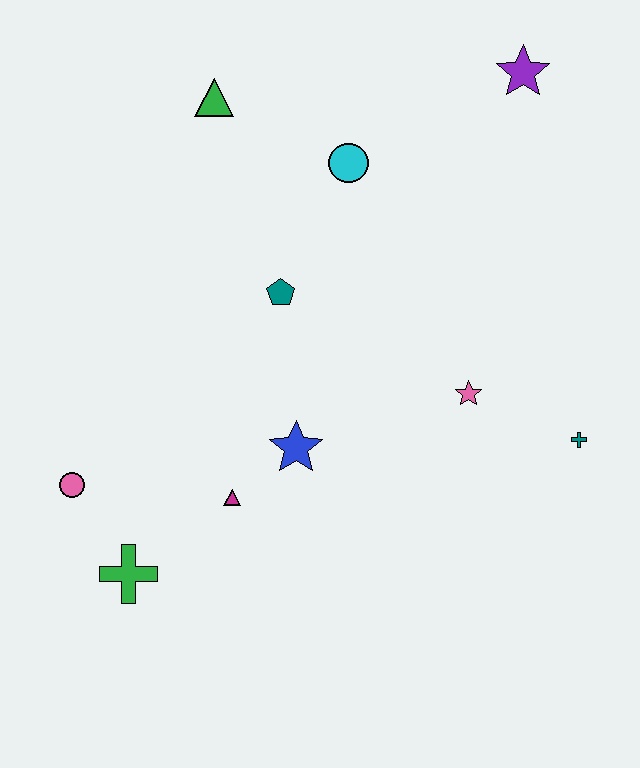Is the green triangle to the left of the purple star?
Yes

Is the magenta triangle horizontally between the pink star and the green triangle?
Yes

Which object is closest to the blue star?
The magenta triangle is closest to the blue star.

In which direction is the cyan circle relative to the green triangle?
The cyan circle is to the right of the green triangle.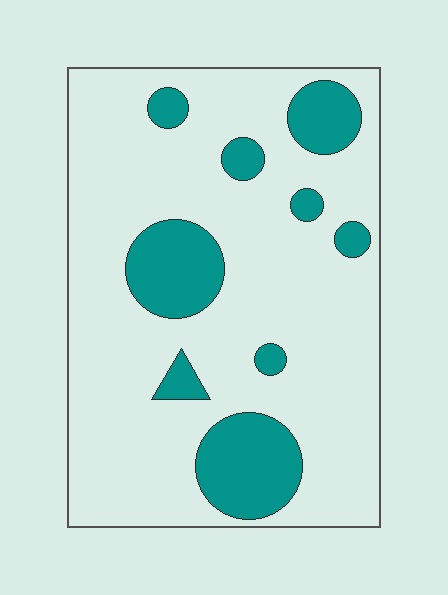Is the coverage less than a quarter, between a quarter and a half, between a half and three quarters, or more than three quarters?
Less than a quarter.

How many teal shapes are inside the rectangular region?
9.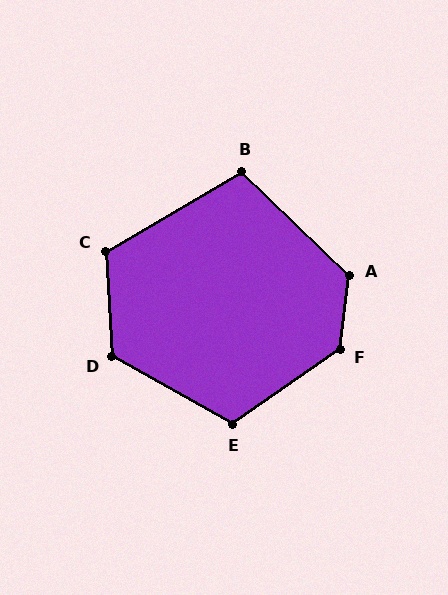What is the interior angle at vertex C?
Approximately 117 degrees (obtuse).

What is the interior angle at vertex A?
Approximately 127 degrees (obtuse).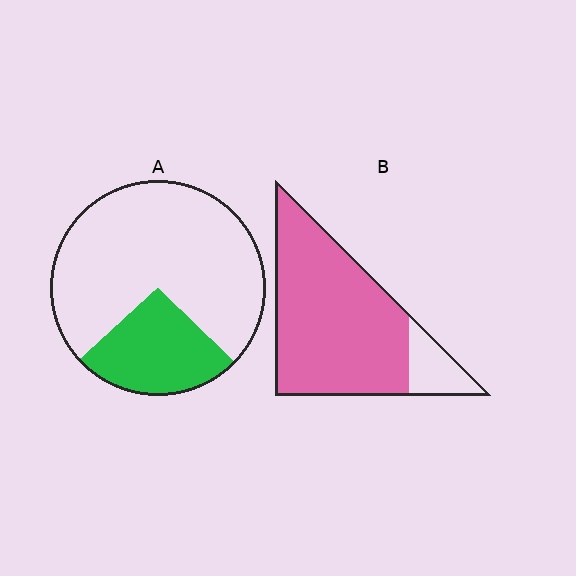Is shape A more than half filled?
No.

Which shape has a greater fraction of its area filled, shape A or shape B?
Shape B.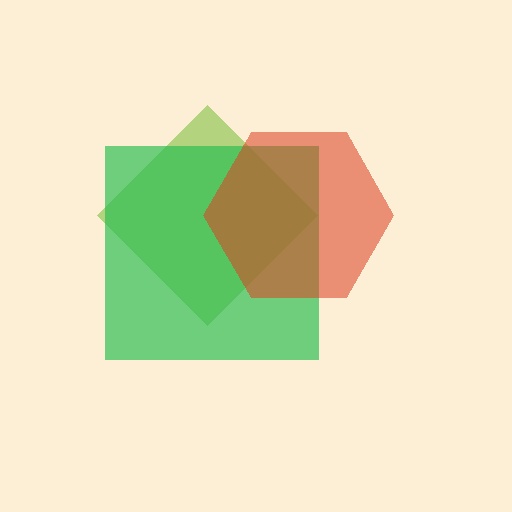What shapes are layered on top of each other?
The layered shapes are: a lime diamond, a green square, a red hexagon.